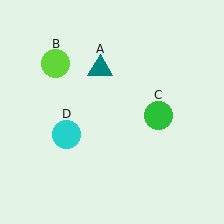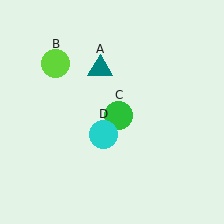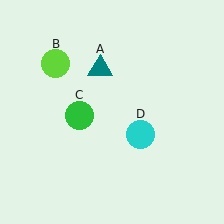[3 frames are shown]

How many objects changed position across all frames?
2 objects changed position: green circle (object C), cyan circle (object D).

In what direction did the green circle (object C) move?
The green circle (object C) moved left.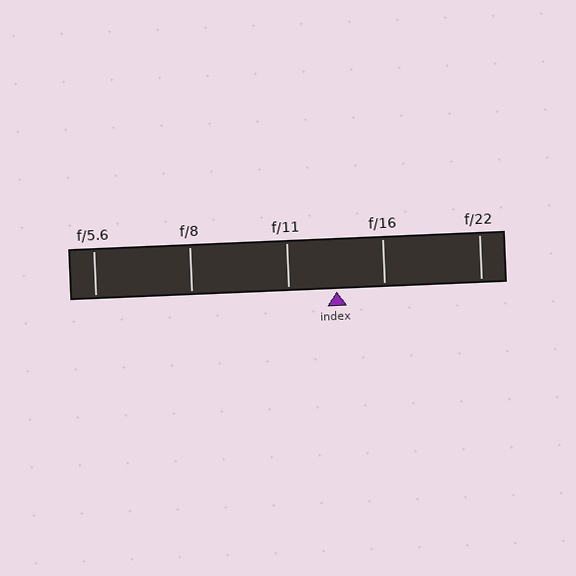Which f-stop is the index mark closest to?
The index mark is closest to f/16.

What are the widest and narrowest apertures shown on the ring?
The widest aperture shown is f/5.6 and the narrowest is f/22.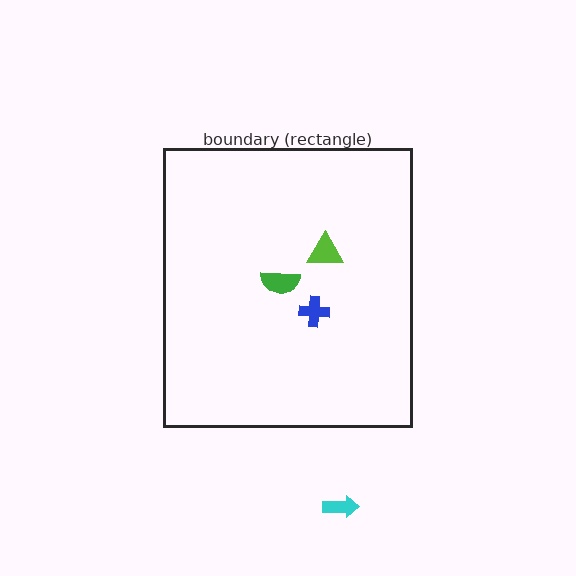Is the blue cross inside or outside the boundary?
Inside.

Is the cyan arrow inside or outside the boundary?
Outside.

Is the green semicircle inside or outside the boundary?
Inside.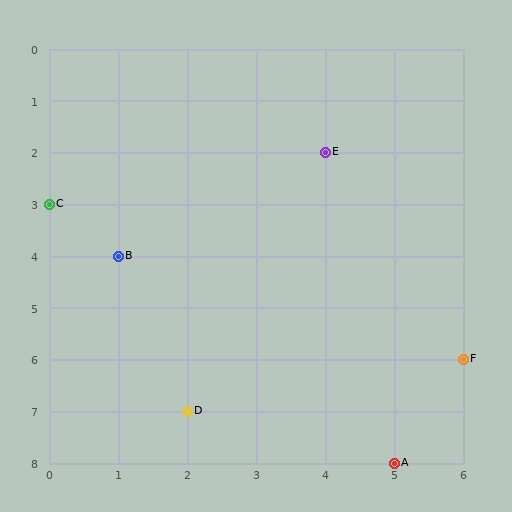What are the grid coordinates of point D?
Point D is at grid coordinates (2, 7).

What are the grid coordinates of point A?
Point A is at grid coordinates (5, 8).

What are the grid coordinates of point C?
Point C is at grid coordinates (0, 3).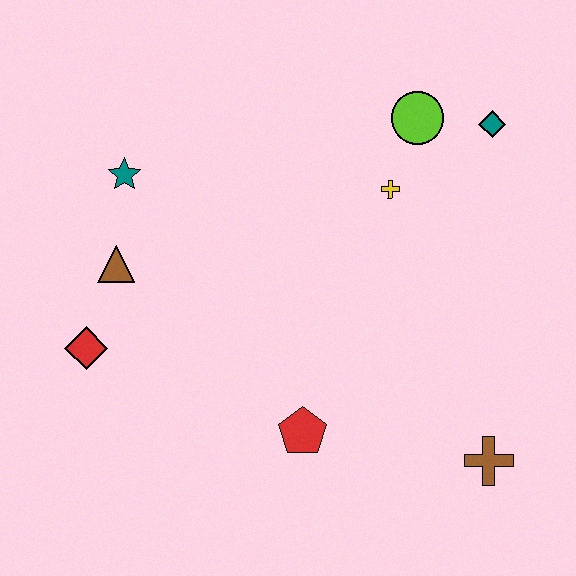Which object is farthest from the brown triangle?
The brown cross is farthest from the brown triangle.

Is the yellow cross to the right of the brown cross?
No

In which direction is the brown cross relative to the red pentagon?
The brown cross is to the right of the red pentagon.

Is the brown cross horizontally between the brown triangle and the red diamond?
No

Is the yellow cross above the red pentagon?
Yes